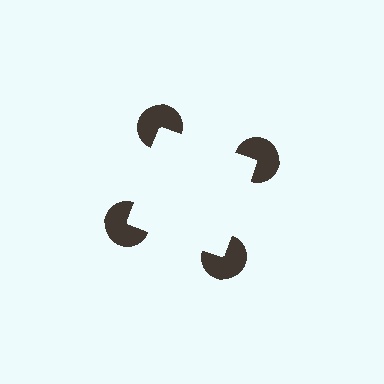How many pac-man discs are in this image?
There are 4 — one at each vertex of the illusory square.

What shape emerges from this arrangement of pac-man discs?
An illusory square — its edges are inferred from the aligned wedge cuts in the pac-man discs, not physically drawn.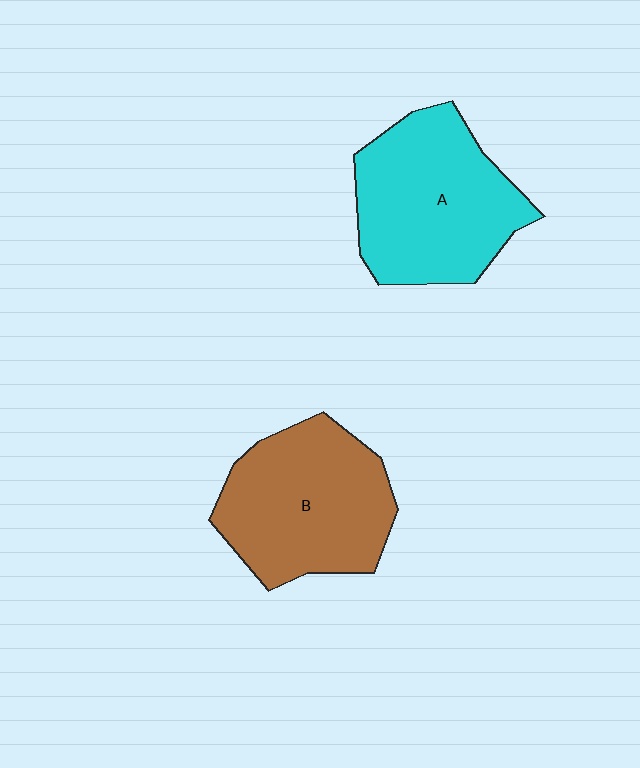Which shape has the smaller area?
Shape B (brown).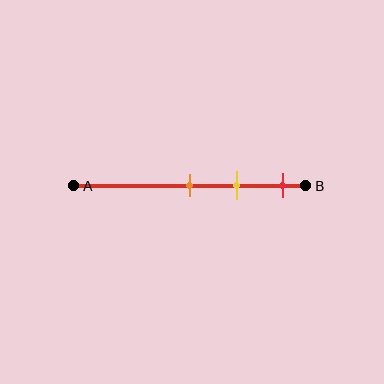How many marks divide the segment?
There are 3 marks dividing the segment.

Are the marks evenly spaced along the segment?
Yes, the marks are approximately evenly spaced.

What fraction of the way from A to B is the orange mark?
The orange mark is approximately 50% (0.5) of the way from A to B.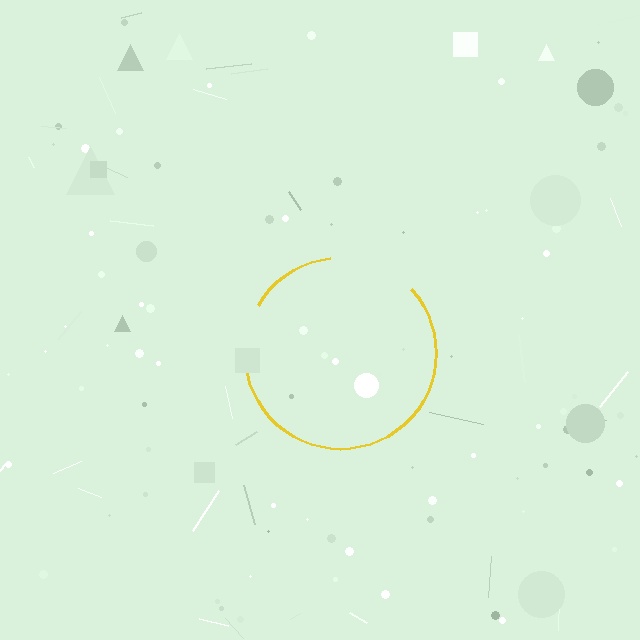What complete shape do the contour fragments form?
The contour fragments form a circle.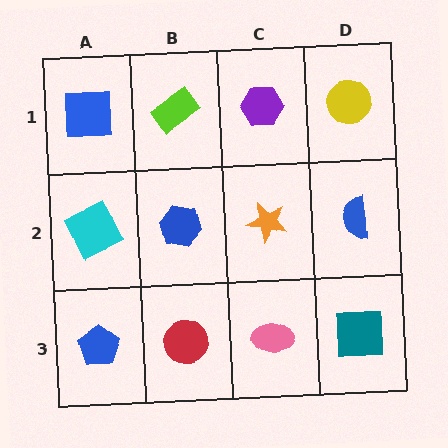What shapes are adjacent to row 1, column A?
A cyan square (row 2, column A), a lime rectangle (row 1, column B).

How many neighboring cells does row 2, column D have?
3.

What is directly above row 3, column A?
A cyan square.